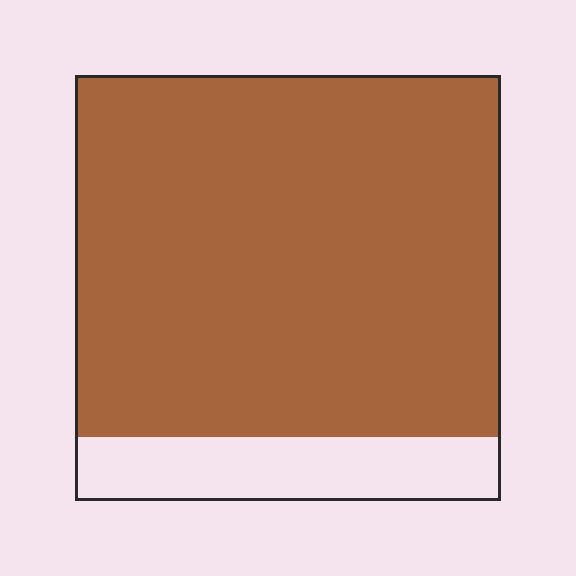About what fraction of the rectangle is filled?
About five sixths (5/6).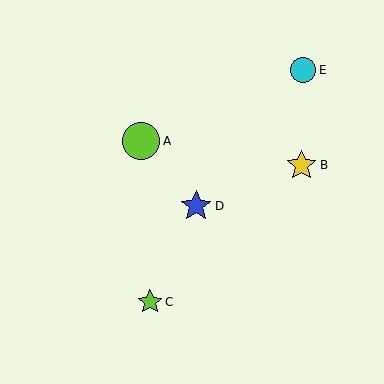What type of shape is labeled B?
Shape B is a yellow star.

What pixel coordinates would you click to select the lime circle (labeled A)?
Click at (141, 141) to select the lime circle A.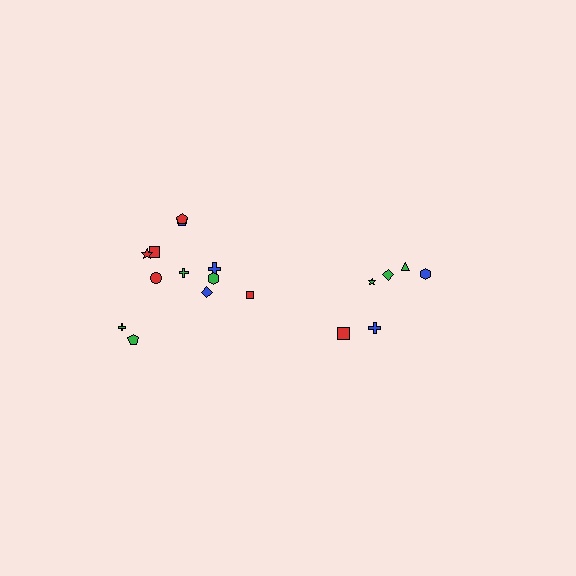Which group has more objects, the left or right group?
The left group.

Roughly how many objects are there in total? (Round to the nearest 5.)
Roughly 20 objects in total.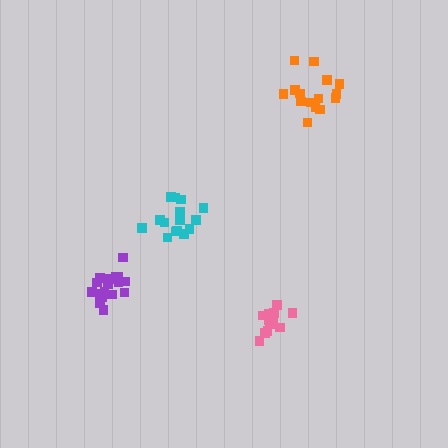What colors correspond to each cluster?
The clusters are colored: pink, cyan, purple, orange.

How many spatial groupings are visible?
There are 4 spatial groupings.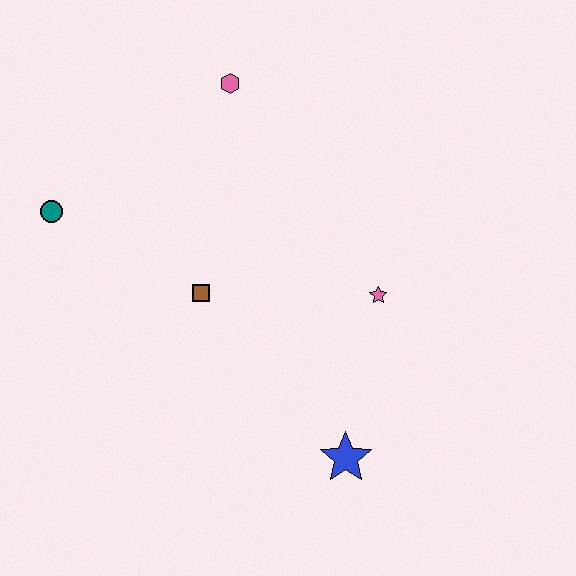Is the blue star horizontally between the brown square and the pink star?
Yes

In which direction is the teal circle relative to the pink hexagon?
The teal circle is to the left of the pink hexagon.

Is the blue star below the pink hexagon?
Yes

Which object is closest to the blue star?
The pink star is closest to the blue star.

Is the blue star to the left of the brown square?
No